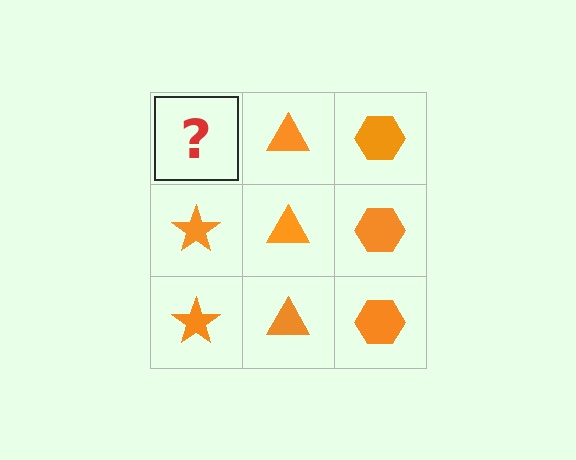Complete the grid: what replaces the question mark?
The question mark should be replaced with an orange star.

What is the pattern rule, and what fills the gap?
The rule is that each column has a consistent shape. The gap should be filled with an orange star.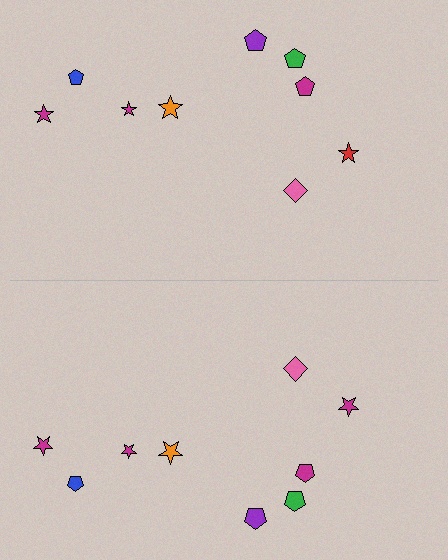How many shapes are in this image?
There are 18 shapes in this image.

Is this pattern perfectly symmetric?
No, the pattern is not perfectly symmetric. The magenta star on the bottom side breaks the symmetry — its mirror counterpart is red.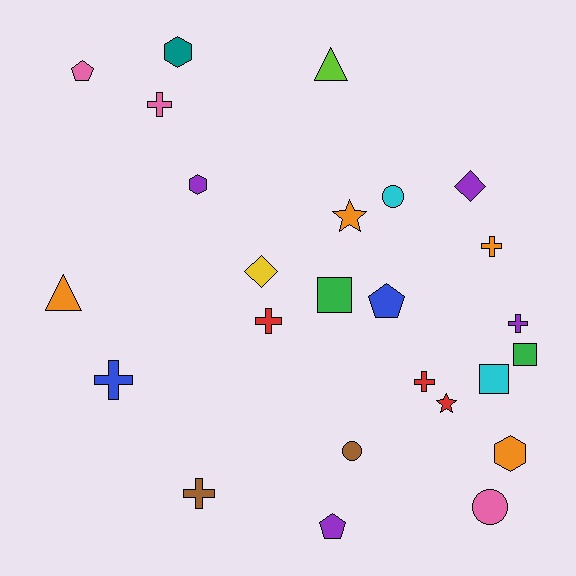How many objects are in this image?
There are 25 objects.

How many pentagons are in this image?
There are 3 pentagons.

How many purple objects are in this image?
There are 4 purple objects.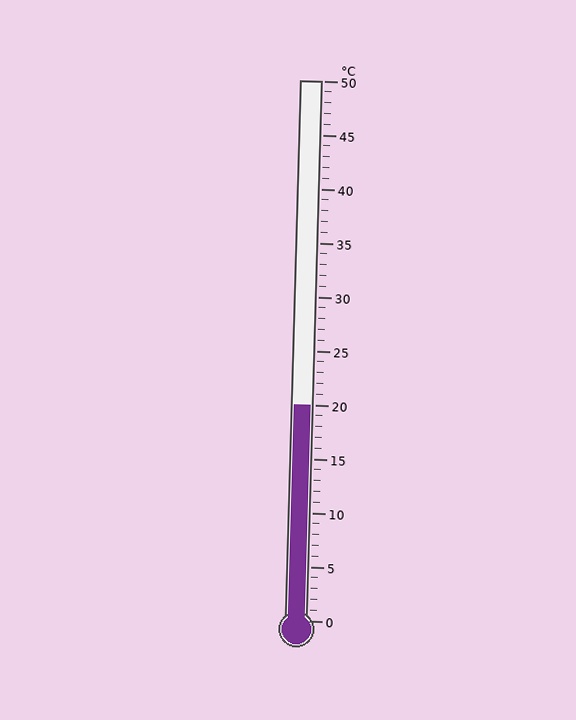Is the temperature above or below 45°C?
The temperature is below 45°C.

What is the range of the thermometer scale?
The thermometer scale ranges from 0°C to 50°C.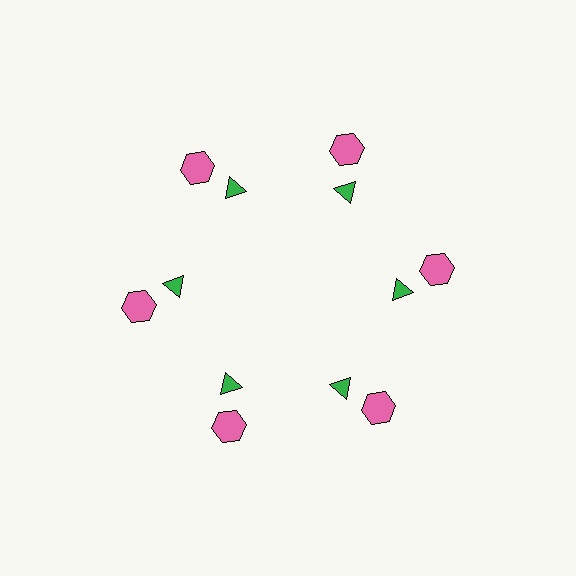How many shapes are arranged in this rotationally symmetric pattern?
There are 12 shapes, arranged in 6 groups of 2.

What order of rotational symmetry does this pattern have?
This pattern has 6-fold rotational symmetry.